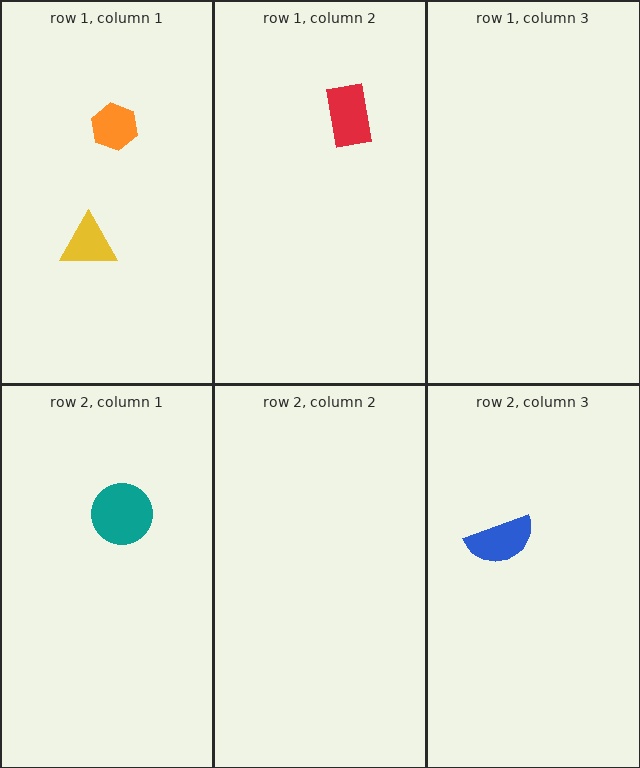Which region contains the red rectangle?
The row 1, column 2 region.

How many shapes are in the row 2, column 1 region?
1.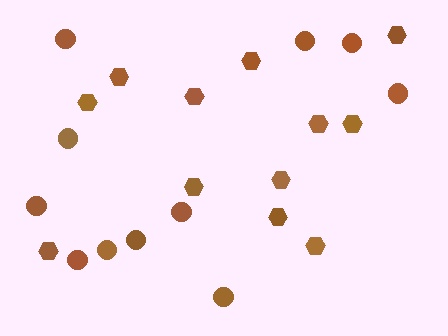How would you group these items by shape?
There are 2 groups: one group of hexagons (12) and one group of circles (11).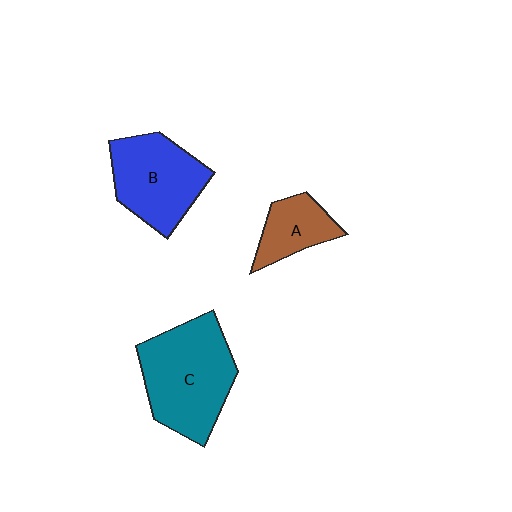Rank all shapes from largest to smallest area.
From largest to smallest: C (teal), B (blue), A (brown).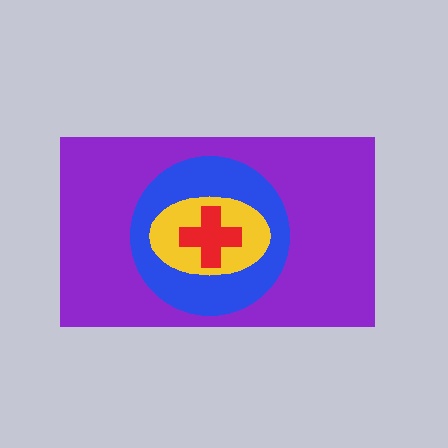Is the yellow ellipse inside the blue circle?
Yes.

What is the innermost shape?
The red cross.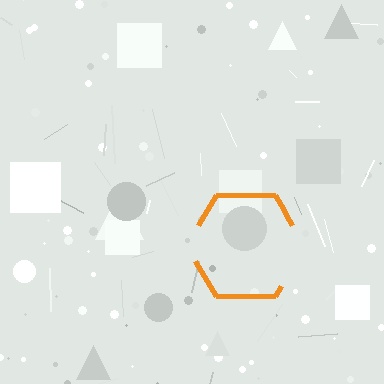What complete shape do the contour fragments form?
The contour fragments form a hexagon.